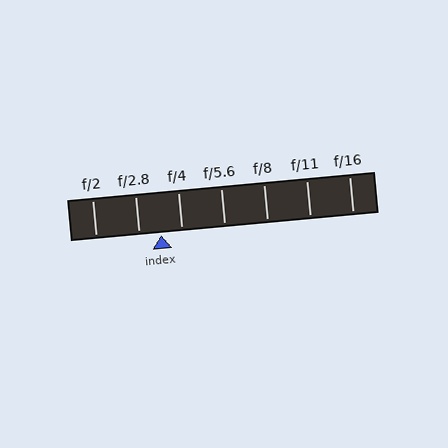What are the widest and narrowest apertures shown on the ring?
The widest aperture shown is f/2 and the narrowest is f/16.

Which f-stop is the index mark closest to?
The index mark is closest to f/4.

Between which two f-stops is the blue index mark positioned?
The index mark is between f/2.8 and f/4.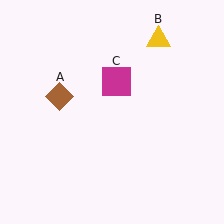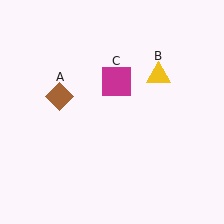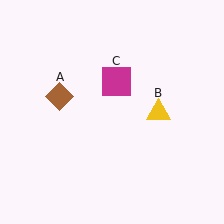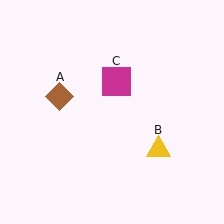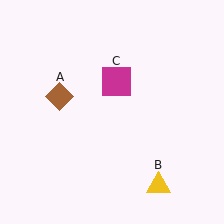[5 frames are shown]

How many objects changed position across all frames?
1 object changed position: yellow triangle (object B).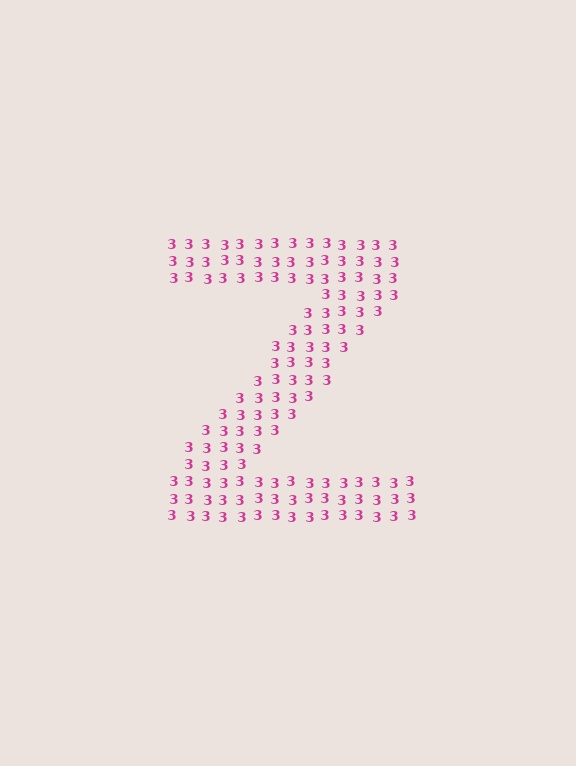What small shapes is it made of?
It is made of small digit 3's.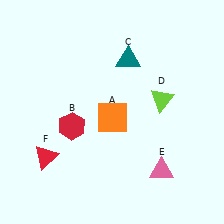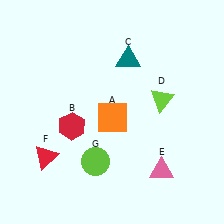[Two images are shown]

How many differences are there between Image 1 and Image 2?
There is 1 difference between the two images.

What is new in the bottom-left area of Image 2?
A lime circle (G) was added in the bottom-left area of Image 2.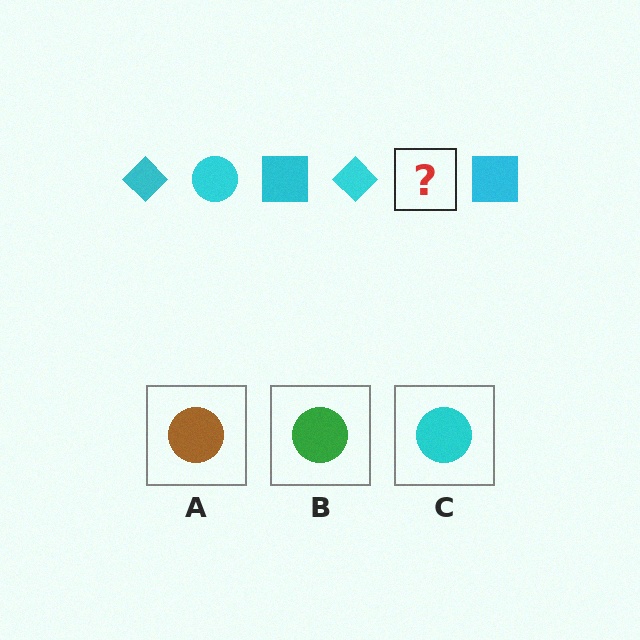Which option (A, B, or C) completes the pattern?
C.